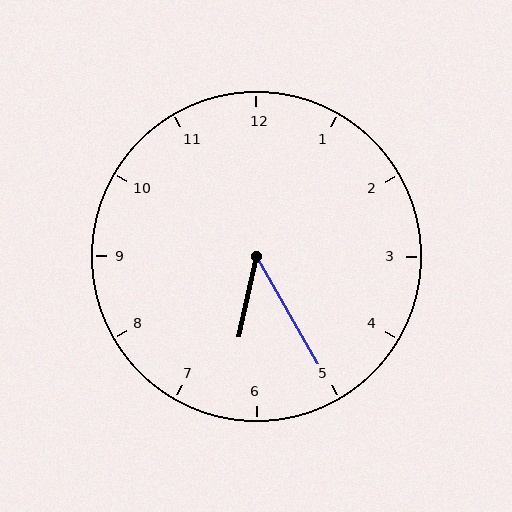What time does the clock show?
6:25.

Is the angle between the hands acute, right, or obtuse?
It is acute.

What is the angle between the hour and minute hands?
Approximately 42 degrees.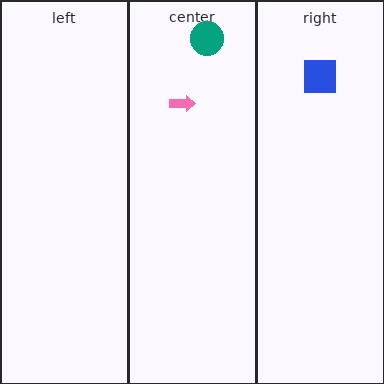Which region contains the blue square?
The right region.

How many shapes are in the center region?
2.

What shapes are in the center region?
The pink arrow, the teal circle.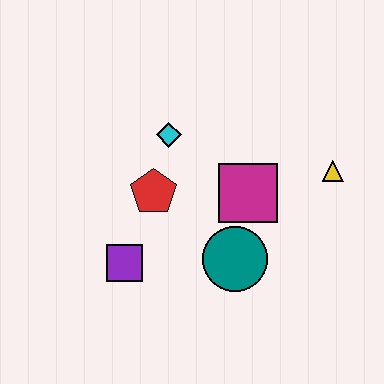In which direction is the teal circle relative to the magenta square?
The teal circle is below the magenta square.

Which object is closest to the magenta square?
The teal circle is closest to the magenta square.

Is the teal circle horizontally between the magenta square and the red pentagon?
Yes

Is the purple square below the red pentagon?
Yes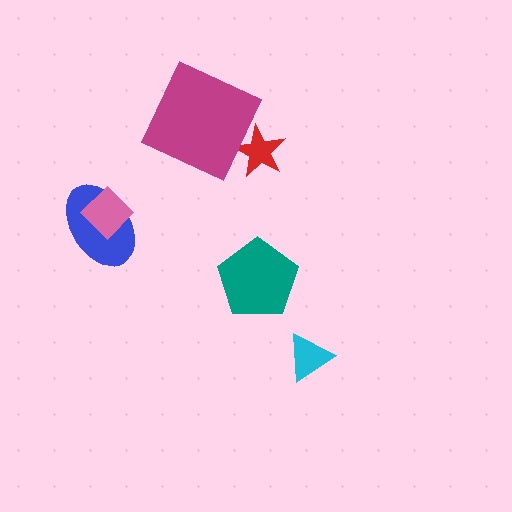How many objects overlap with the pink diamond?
1 object overlaps with the pink diamond.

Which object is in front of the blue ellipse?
The pink diamond is in front of the blue ellipse.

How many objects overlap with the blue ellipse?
1 object overlaps with the blue ellipse.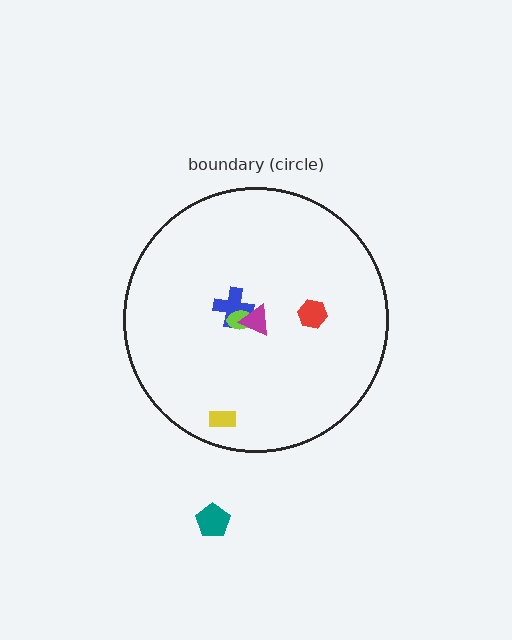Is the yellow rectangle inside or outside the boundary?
Inside.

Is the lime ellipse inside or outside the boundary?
Inside.